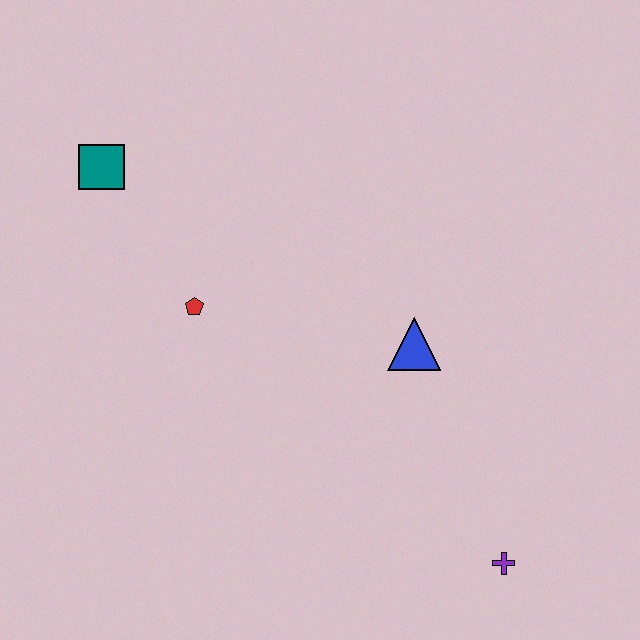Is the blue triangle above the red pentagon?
No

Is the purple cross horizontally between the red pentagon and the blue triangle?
No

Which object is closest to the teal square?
The red pentagon is closest to the teal square.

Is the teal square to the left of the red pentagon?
Yes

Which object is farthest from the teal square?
The purple cross is farthest from the teal square.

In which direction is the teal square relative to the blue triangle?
The teal square is to the left of the blue triangle.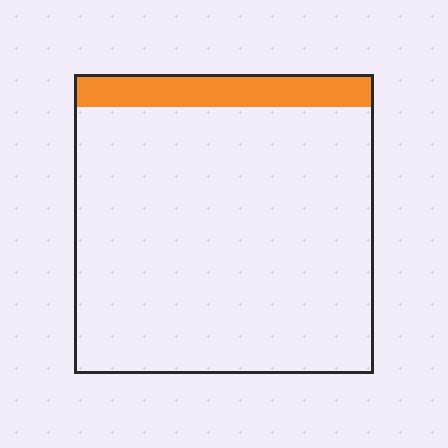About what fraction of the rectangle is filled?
About one tenth (1/10).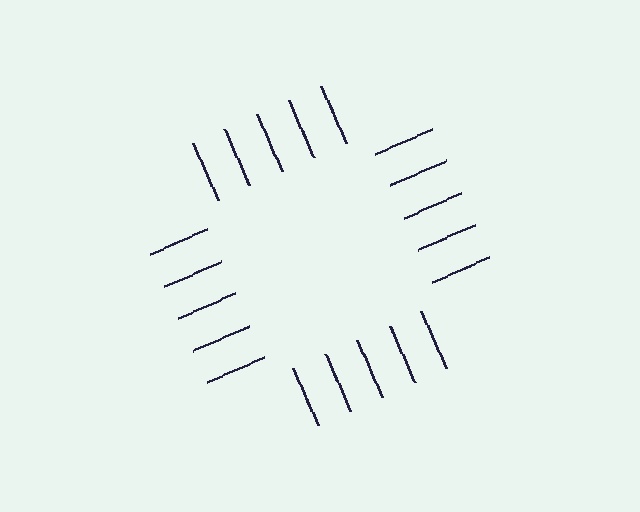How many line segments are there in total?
20 — 5 along each of the 4 edges.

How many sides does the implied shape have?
4 sides — the line-ends trace a square.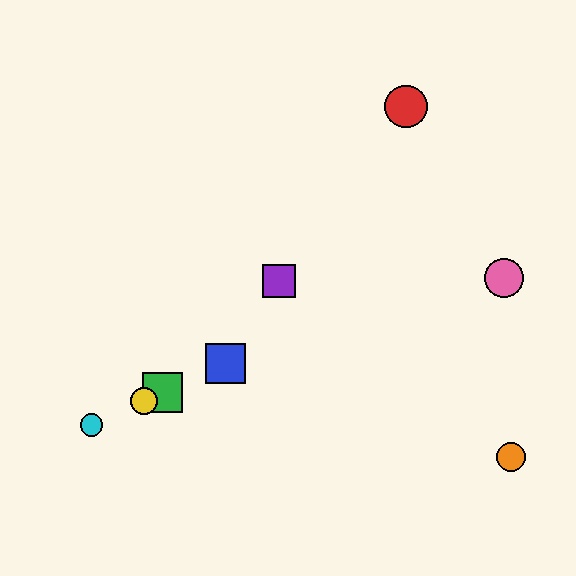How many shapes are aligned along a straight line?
4 shapes (the blue square, the green square, the yellow circle, the cyan circle) are aligned along a straight line.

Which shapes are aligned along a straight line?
The blue square, the green square, the yellow circle, the cyan circle are aligned along a straight line.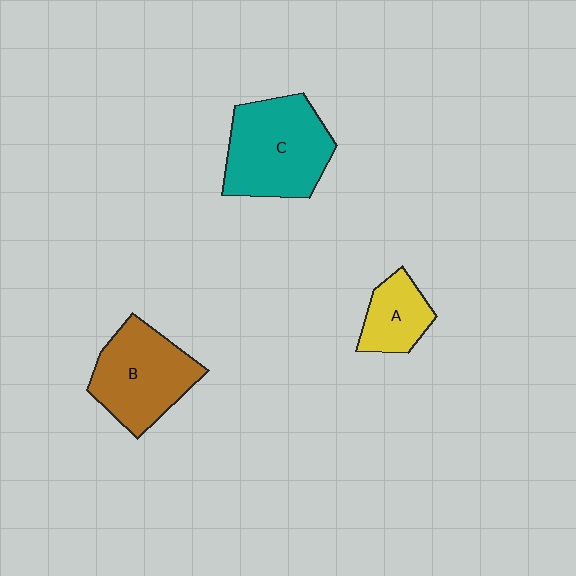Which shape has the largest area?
Shape C (teal).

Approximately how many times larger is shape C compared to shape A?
Approximately 2.1 times.